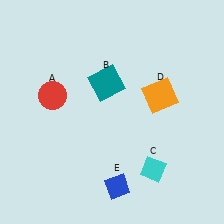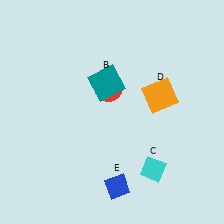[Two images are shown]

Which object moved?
The red circle (A) moved right.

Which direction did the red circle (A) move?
The red circle (A) moved right.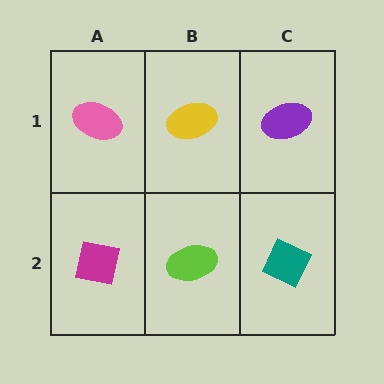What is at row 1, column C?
A purple ellipse.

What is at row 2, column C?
A teal diamond.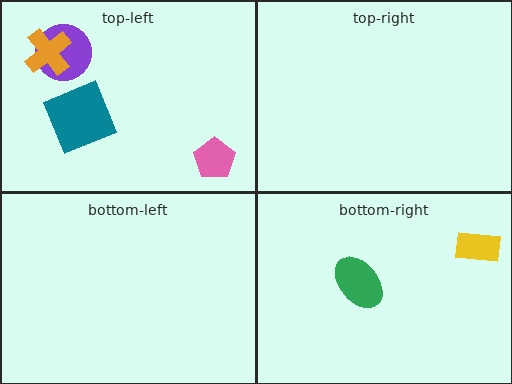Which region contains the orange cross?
The top-left region.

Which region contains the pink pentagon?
The top-left region.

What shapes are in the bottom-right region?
The yellow rectangle, the green ellipse.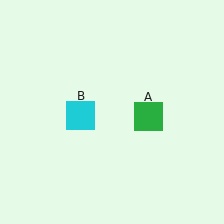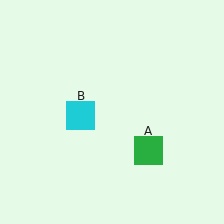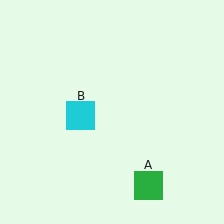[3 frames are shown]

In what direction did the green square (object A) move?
The green square (object A) moved down.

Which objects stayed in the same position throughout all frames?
Cyan square (object B) remained stationary.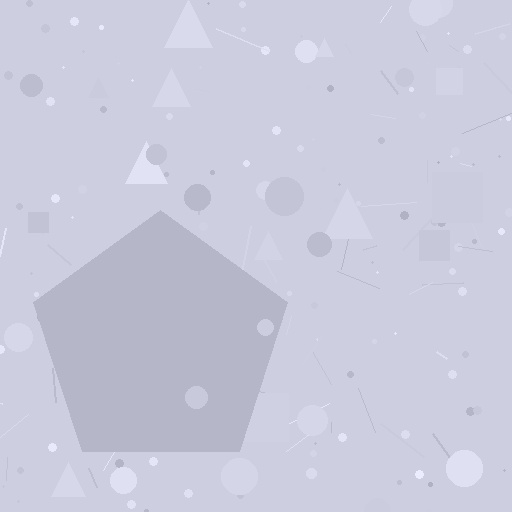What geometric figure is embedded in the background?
A pentagon is embedded in the background.